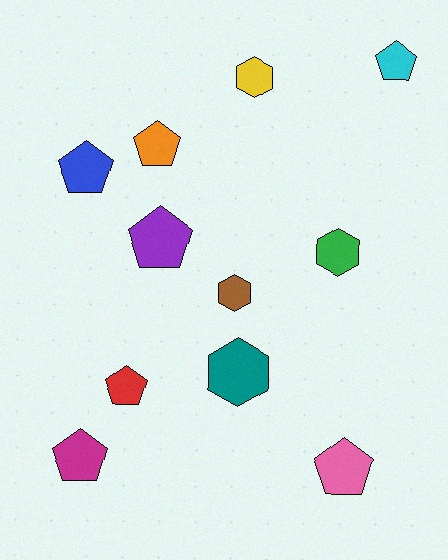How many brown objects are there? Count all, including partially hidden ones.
There is 1 brown object.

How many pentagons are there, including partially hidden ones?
There are 7 pentagons.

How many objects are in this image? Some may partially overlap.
There are 11 objects.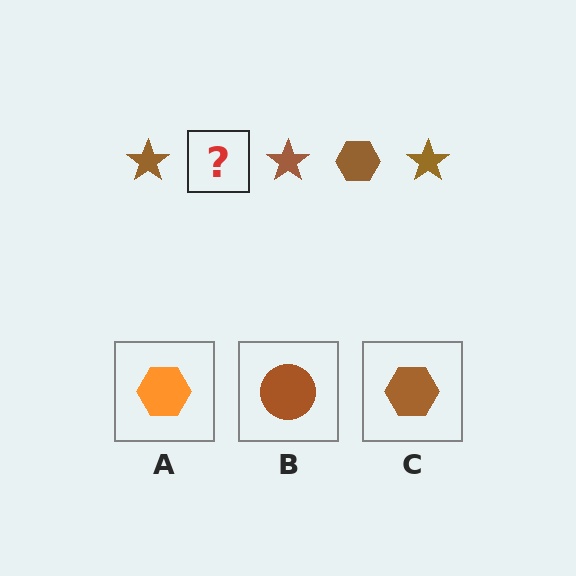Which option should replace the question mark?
Option C.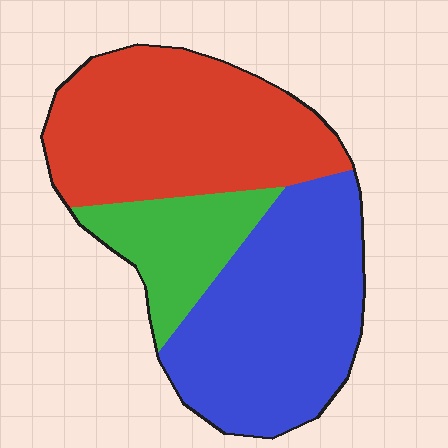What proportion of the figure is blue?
Blue covers 42% of the figure.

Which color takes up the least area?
Green, at roughly 15%.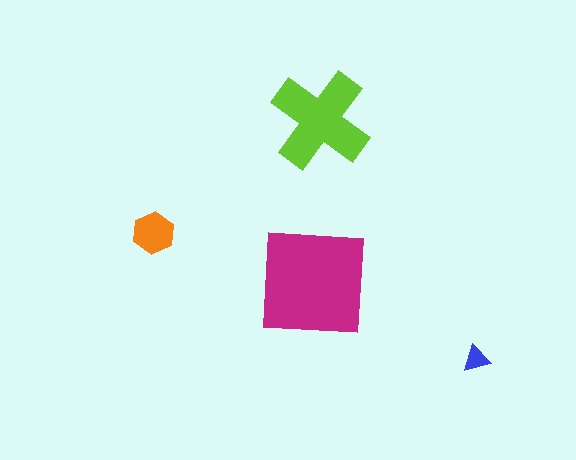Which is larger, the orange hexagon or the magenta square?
The magenta square.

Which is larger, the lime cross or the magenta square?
The magenta square.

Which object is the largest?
The magenta square.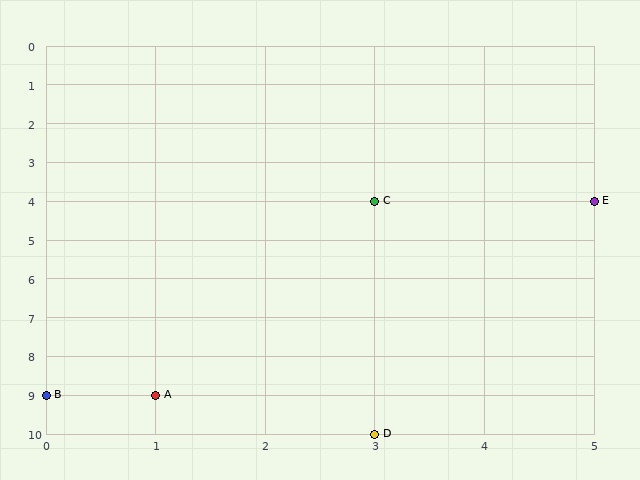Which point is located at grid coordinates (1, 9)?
Point A is at (1, 9).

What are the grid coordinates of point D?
Point D is at grid coordinates (3, 10).